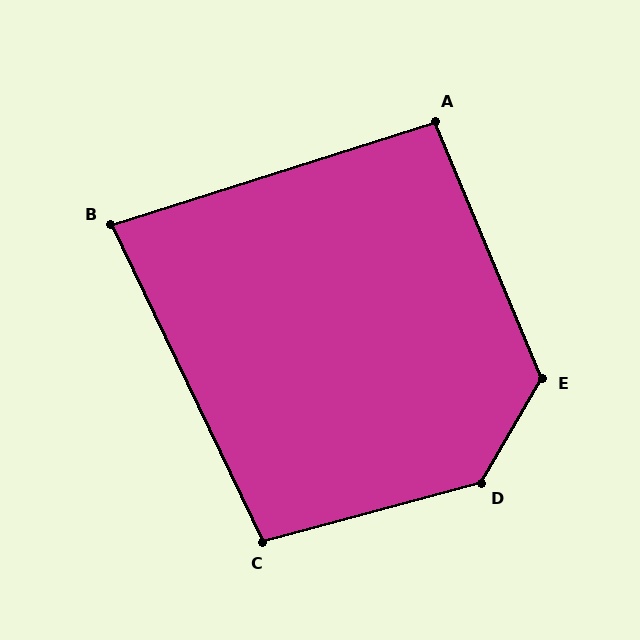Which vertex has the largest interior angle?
D, at approximately 135 degrees.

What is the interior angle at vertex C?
Approximately 100 degrees (obtuse).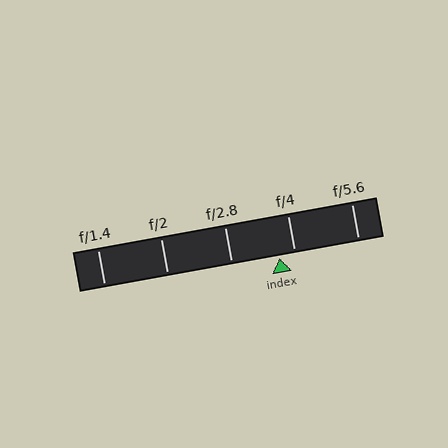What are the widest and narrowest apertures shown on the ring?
The widest aperture shown is f/1.4 and the narrowest is f/5.6.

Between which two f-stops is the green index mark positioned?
The index mark is between f/2.8 and f/4.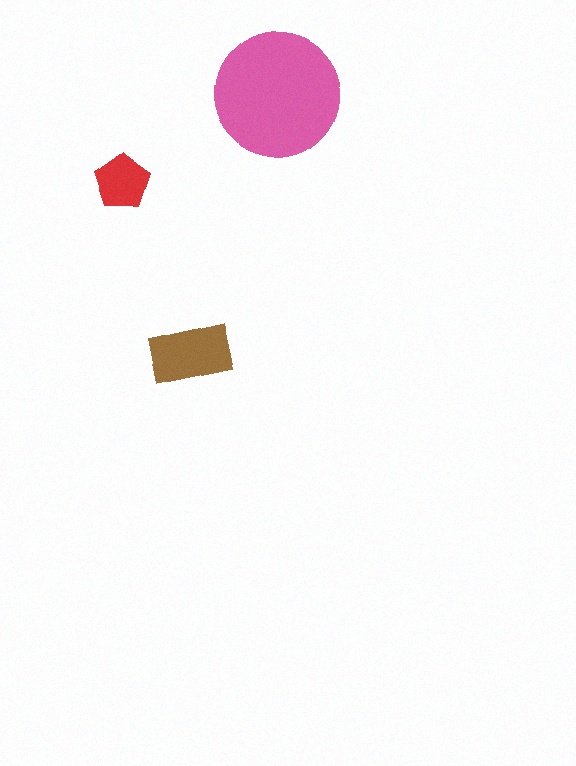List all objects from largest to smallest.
The pink circle, the brown rectangle, the red pentagon.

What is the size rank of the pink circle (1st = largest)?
1st.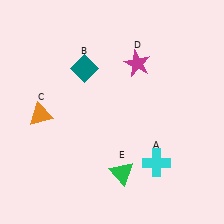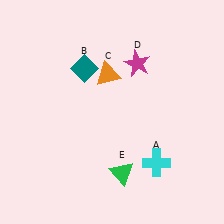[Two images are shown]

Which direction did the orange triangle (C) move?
The orange triangle (C) moved right.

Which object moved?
The orange triangle (C) moved right.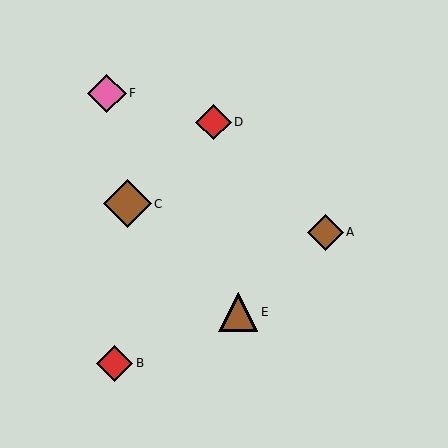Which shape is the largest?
The brown diamond (labeled C) is the largest.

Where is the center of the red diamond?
The center of the red diamond is at (214, 122).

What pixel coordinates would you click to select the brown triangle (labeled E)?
Click at (238, 312) to select the brown triangle E.